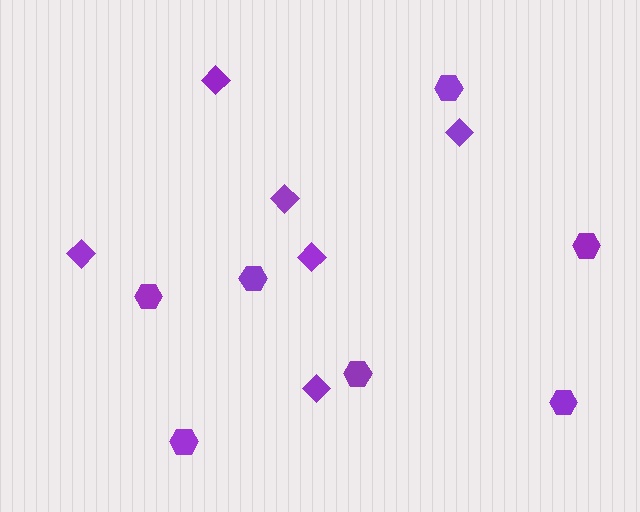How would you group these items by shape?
There are 2 groups: one group of diamonds (6) and one group of hexagons (7).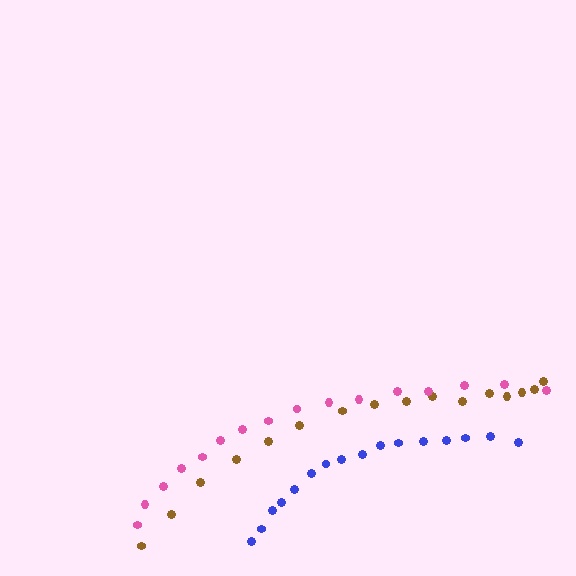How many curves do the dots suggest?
There are 3 distinct paths.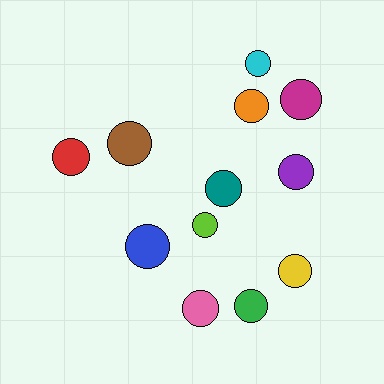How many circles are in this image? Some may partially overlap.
There are 12 circles.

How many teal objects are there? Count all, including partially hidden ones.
There is 1 teal object.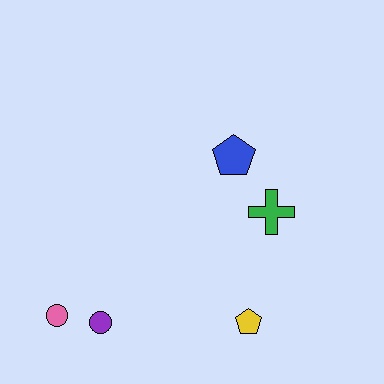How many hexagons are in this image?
There are no hexagons.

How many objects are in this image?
There are 5 objects.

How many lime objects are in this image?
There are no lime objects.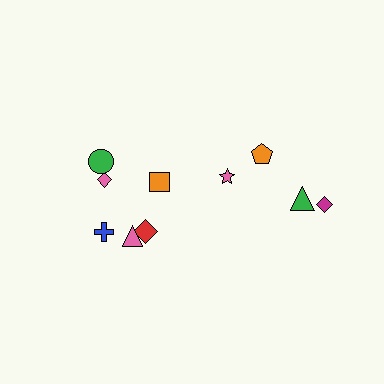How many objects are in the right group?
There are 4 objects.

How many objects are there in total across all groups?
There are 10 objects.